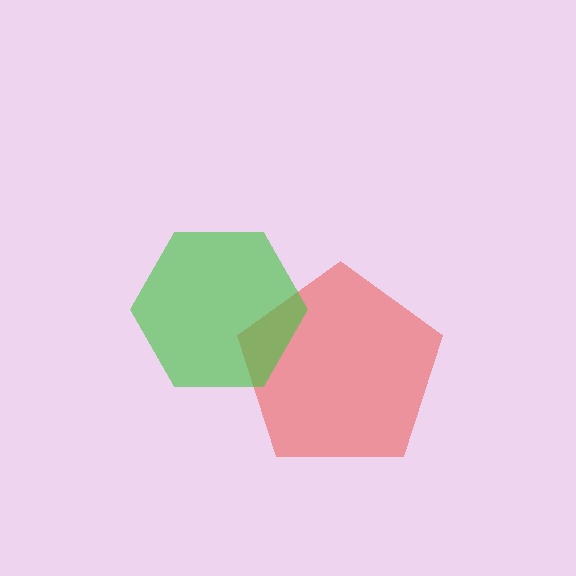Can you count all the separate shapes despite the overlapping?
Yes, there are 2 separate shapes.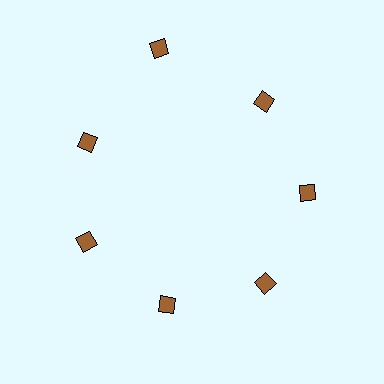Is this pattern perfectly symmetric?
No. The 7 brown diamonds are arranged in a ring, but one element near the 12 o'clock position is pushed outward from the center, breaking the 7-fold rotational symmetry.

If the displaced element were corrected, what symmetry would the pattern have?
It would have 7-fold rotational symmetry — the pattern would map onto itself every 51 degrees.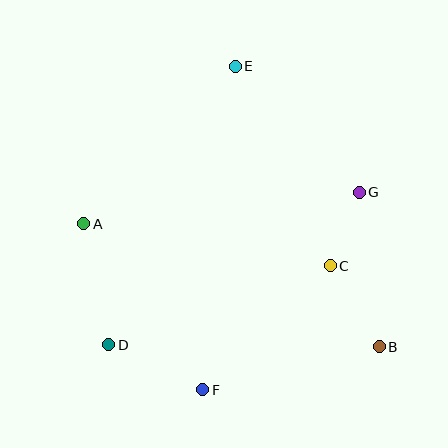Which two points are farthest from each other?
Points E and F are farthest from each other.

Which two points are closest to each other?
Points C and G are closest to each other.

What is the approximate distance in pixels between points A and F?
The distance between A and F is approximately 204 pixels.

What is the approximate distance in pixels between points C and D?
The distance between C and D is approximately 236 pixels.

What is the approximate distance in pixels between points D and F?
The distance between D and F is approximately 104 pixels.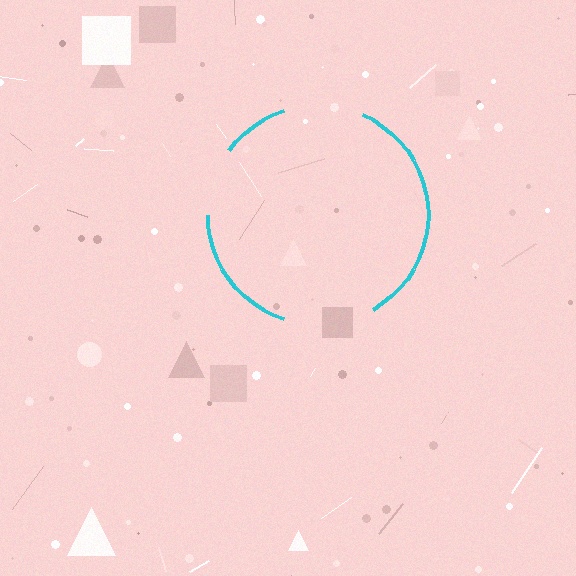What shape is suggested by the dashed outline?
The dashed outline suggests a circle.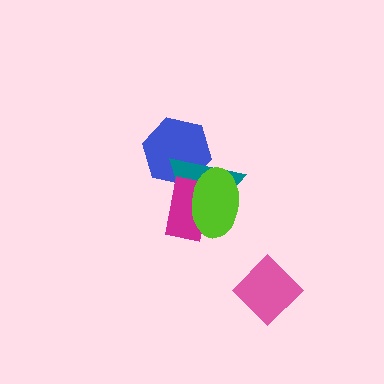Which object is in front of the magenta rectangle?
The lime ellipse is in front of the magenta rectangle.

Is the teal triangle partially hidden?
Yes, it is partially covered by another shape.